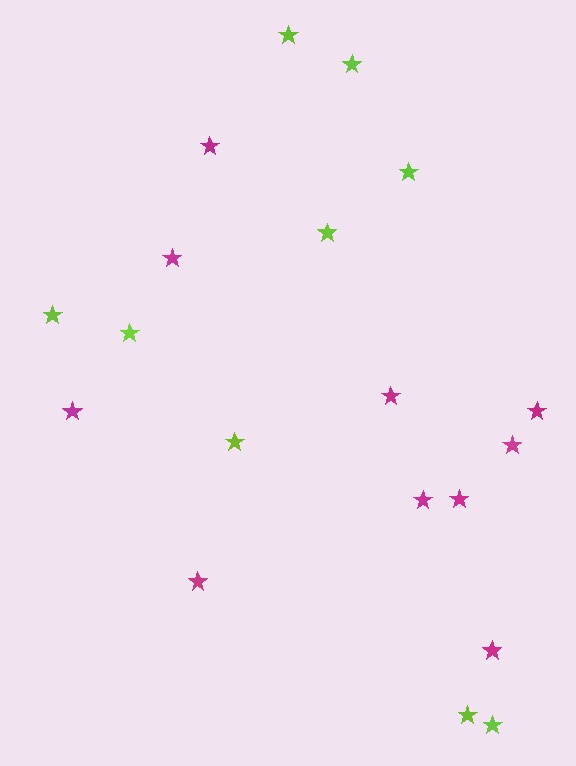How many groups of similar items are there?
There are 2 groups: one group of magenta stars (10) and one group of lime stars (9).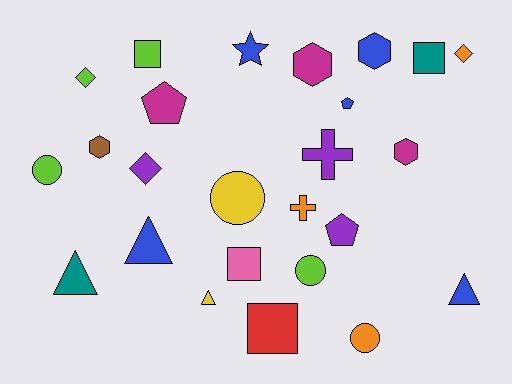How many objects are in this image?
There are 25 objects.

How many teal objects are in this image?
There are 2 teal objects.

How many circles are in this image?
There are 4 circles.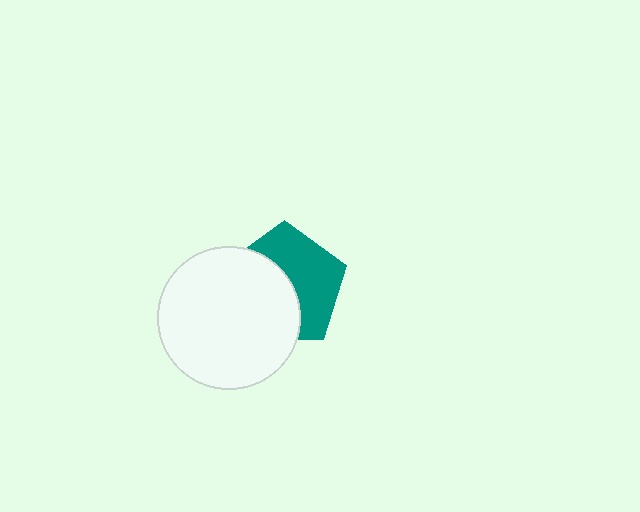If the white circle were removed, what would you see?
You would see the complete teal pentagon.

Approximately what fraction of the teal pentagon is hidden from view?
Roughly 50% of the teal pentagon is hidden behind the white circle.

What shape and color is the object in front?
The object in front is a white circle.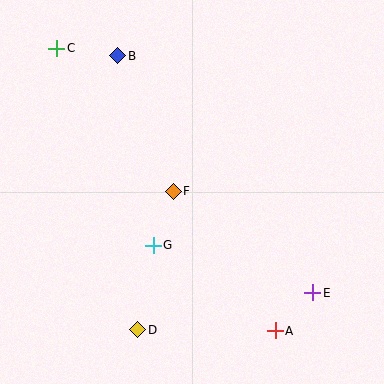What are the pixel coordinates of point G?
Point G is at (153, 245).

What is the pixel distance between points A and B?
The distance between A and B is 317 pixels.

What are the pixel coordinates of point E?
Point E is at (313, 293).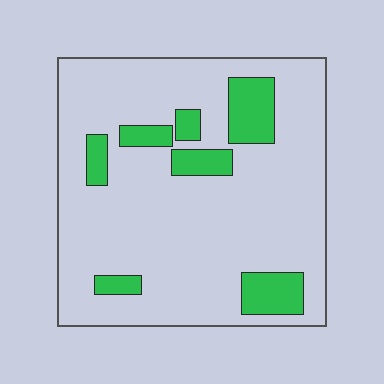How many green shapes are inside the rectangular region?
7.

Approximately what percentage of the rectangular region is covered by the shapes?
Approximately 15%.